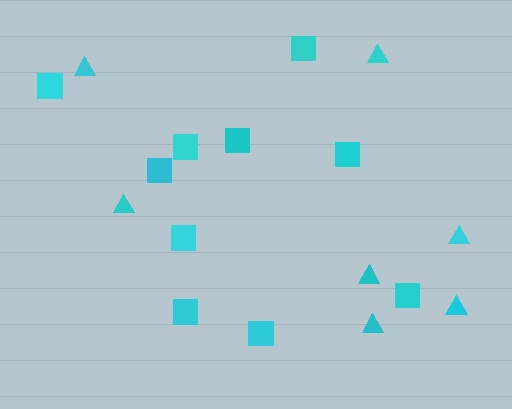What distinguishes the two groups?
There are 2 groups: one group of triangles (7) and one group of squares (10).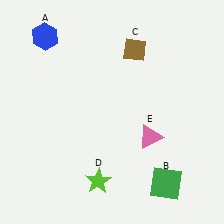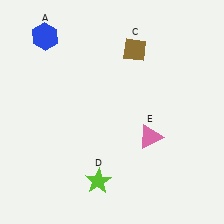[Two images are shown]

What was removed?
The green square (B) was removed in Image 2.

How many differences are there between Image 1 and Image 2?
There is 1 difference between the two images.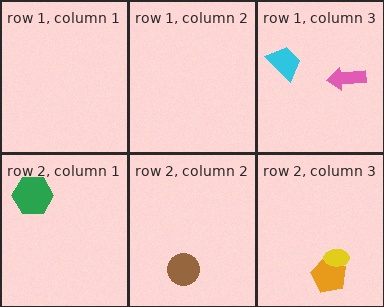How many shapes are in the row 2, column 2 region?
1.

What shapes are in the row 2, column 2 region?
The brown circle.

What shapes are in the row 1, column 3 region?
The pink arrow, the cyan trapezoid.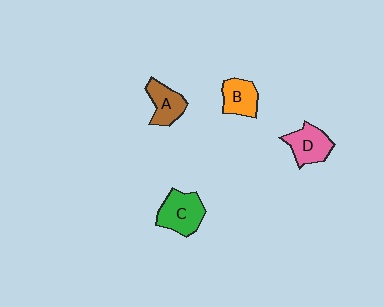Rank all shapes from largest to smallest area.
From largest to smallest: C (green), D (pink), A (brown), B (orange).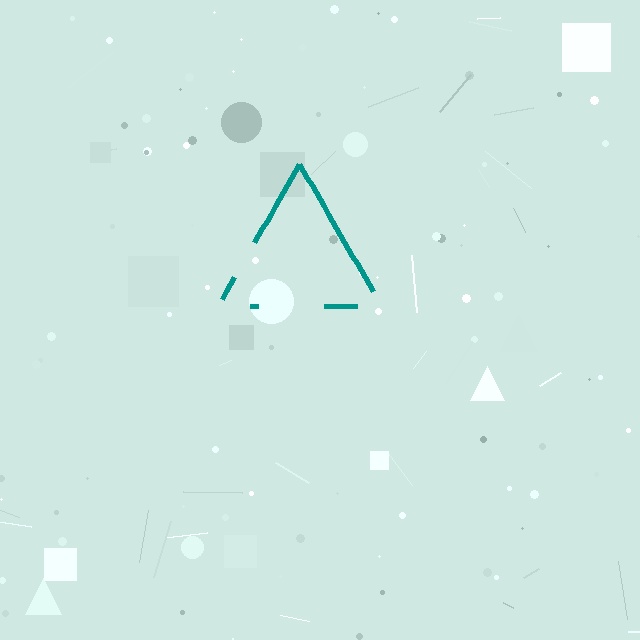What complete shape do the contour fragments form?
The contour fragments form a triangle.